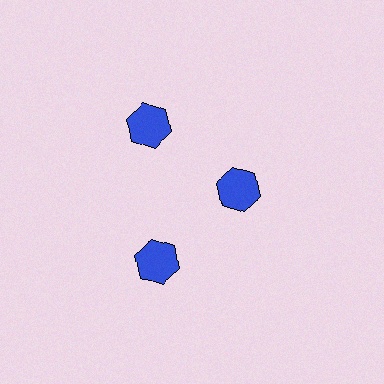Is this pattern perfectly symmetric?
No. The 3 blue hexagons are arranged in a ring, but one element near the 3 o'clock position is pulled inward toward the center, breaking the 3-fold rotational symmetry.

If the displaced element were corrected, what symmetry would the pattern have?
It would have 3-fold rotational symmetry — the pattern would map onto itself every 120 degrees.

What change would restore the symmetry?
The symmetry would be restored by moving it outward, back onto the ring so that all 3 hexagons sit at equal angles and equal distance from the center.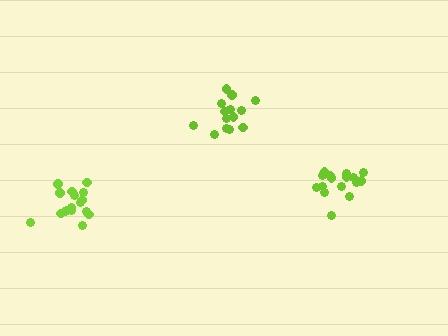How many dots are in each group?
Group 1: 14 dots, Group 2: 17 dots, Group 3: 17 dots (48 total).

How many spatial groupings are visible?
There are 3 spatial groupings.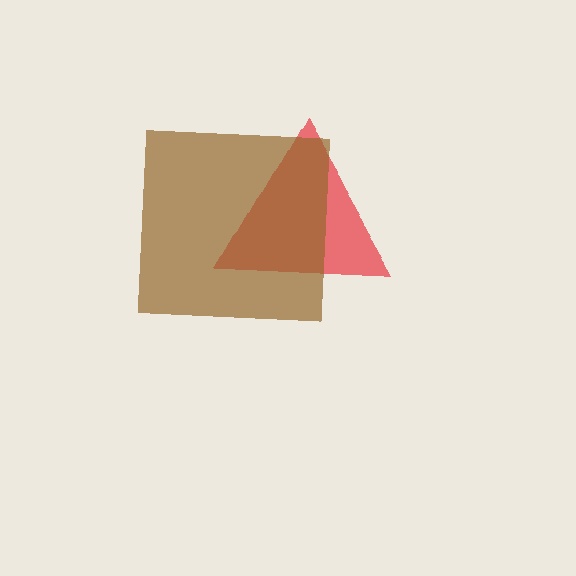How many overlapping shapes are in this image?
There are 2 overlapping shapes in the image.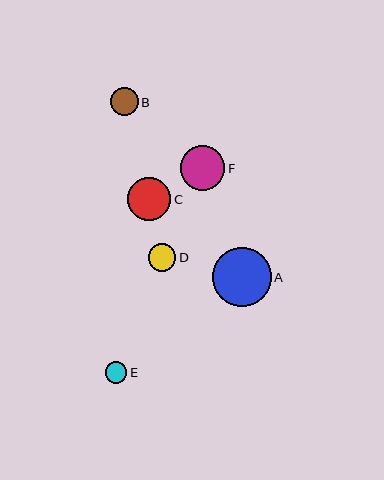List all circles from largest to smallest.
From largest to smallest: A, F, C, B, D, E.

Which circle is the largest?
Circle A is the largest with a size of approximately 59 pixels.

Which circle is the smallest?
Circle E is the smallest with a size of approximately 22 pixels.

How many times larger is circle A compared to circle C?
Circle A is approximately 1.4 times the size of circle C.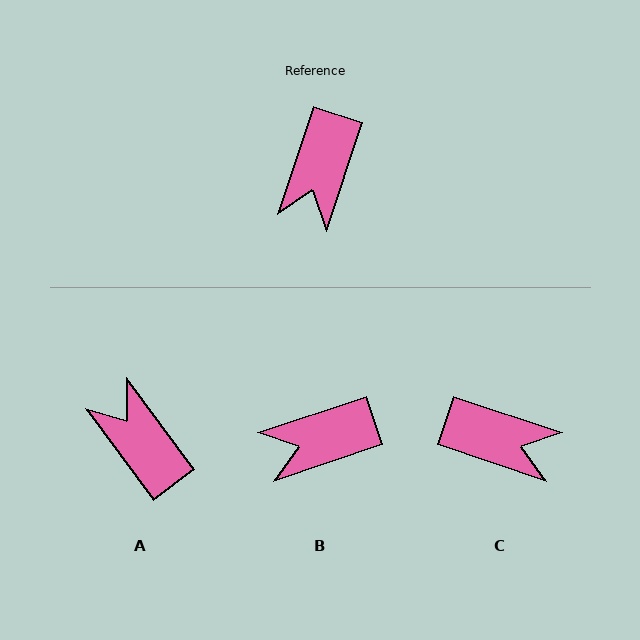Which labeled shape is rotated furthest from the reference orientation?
A, about 125 degrees away.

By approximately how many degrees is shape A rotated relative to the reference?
Approximately 125 degrees clockwise.